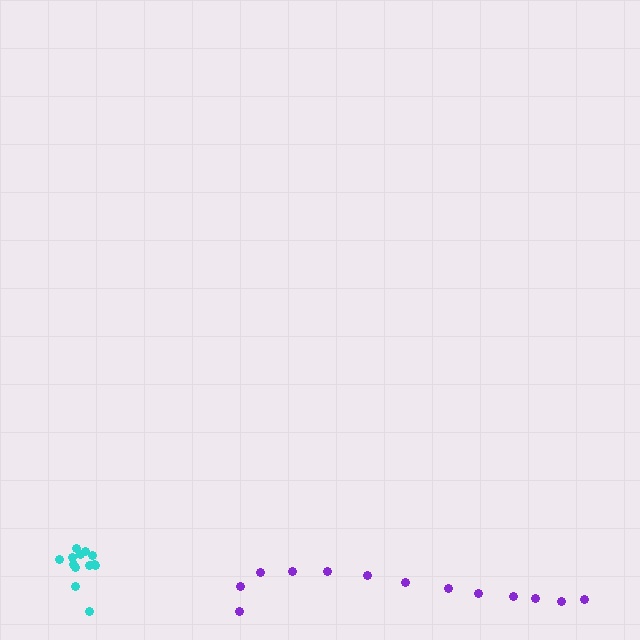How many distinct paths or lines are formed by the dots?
There are 2 distinct paths.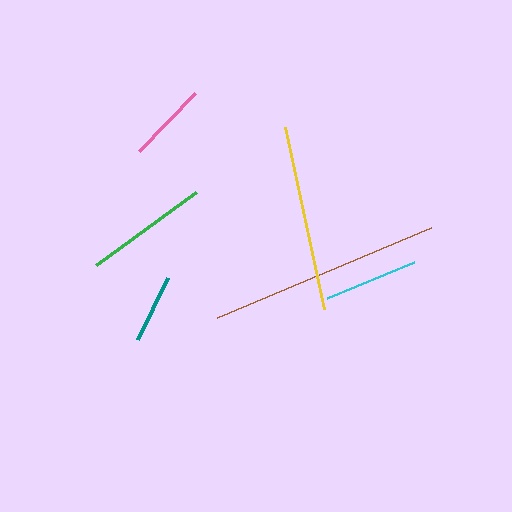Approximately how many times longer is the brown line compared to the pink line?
The brown line is approximately 2.9 times the length of the pink line.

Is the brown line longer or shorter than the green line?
The brown line is longer than the green line.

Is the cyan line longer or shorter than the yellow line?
The yellow line is longer than the cyan line.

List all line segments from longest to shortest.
From longest to shortest: brown, yellow, green, cyan, pink, teal.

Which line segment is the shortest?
The teal line is the shortest at approximately 68 pixels.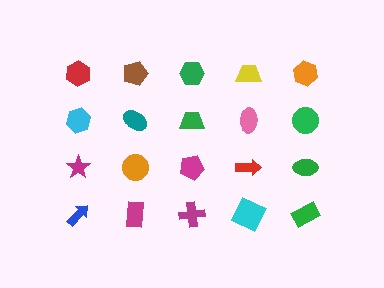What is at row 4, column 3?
A magenta cross.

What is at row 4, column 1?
A blue arrow.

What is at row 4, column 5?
A green rectangle.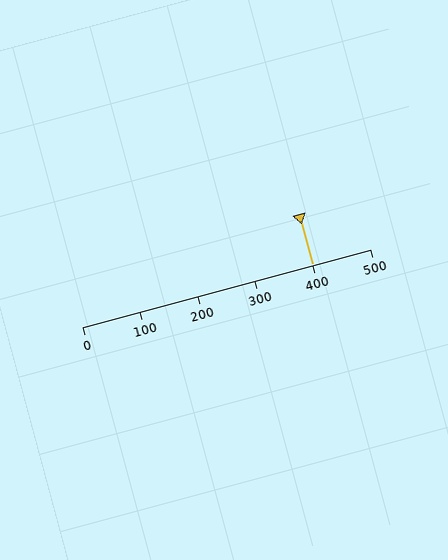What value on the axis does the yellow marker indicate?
The marker indicates approximately 400.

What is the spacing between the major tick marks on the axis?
The major ticks are spaced 100 apart.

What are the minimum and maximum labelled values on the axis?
The axis runs from 0 to 500.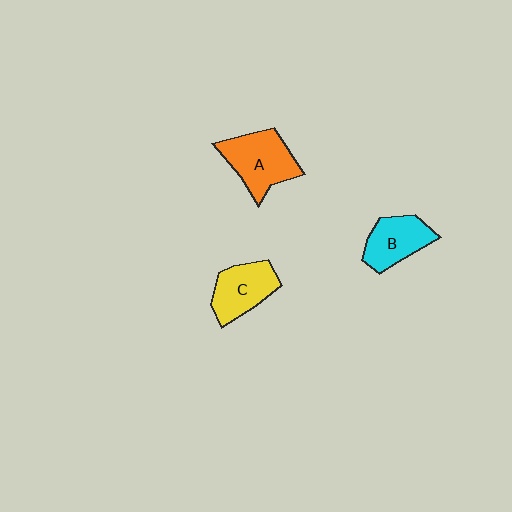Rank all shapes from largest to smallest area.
From largest to smallest: A (orange), C (yellow), B (cyan).